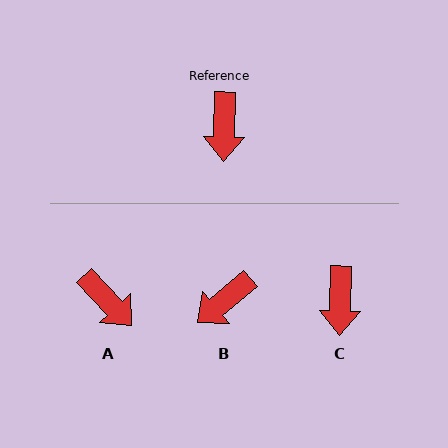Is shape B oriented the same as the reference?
No, it is off by about 49 degrees.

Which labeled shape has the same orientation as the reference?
C.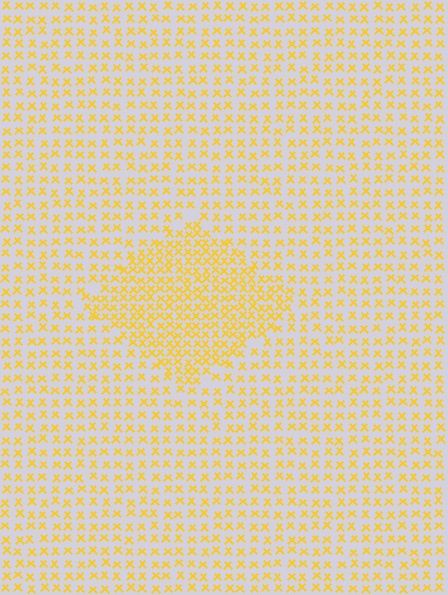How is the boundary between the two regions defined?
The boundary is defined by a change in element density (approximately 1.8x ratio). All elements are the same color, size, and shape.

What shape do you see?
I see a diamond.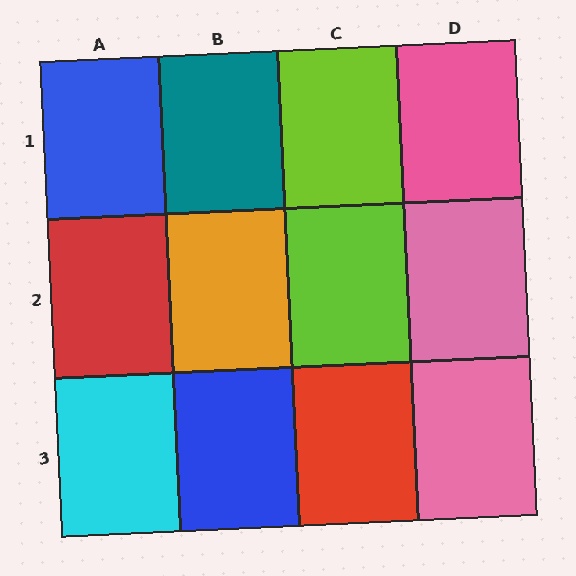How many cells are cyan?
1 cell is cyan.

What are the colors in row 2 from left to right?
Red, orange, lime, pink.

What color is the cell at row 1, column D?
Pink.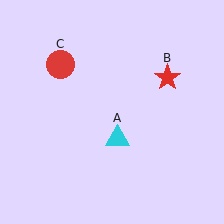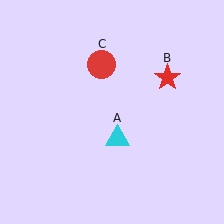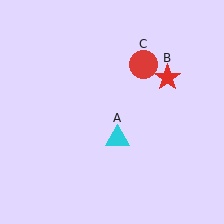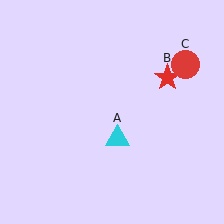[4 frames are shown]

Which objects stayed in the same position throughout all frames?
Cyan triangle (object A) and red star (object B) remained stationary.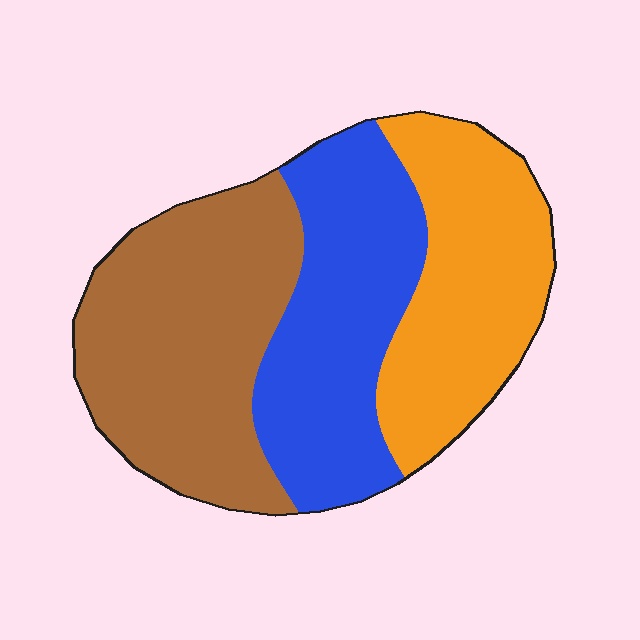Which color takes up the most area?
Brown, at roughly 40%.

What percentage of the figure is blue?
Blue covers about 30% of the figure.